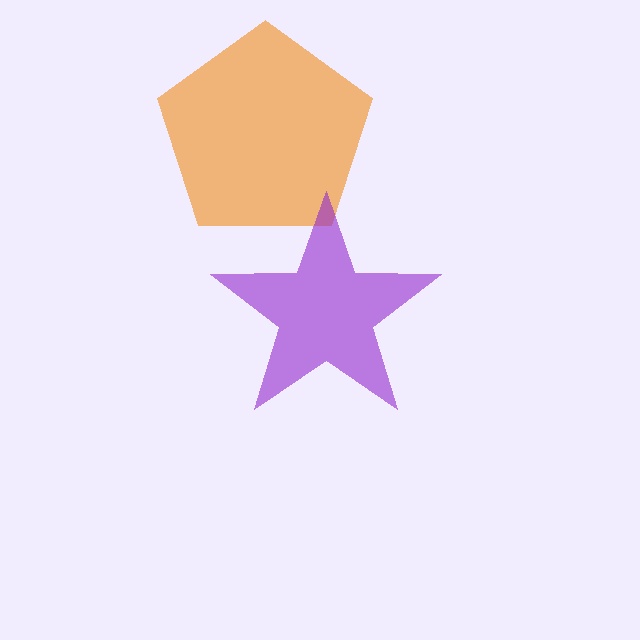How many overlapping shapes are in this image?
There are 2 overlapping shapes in the image.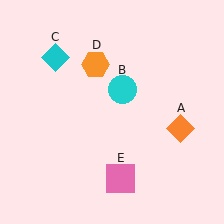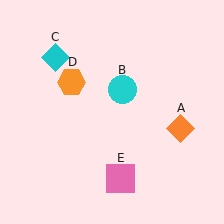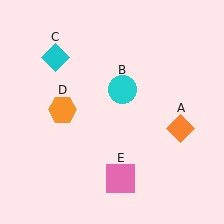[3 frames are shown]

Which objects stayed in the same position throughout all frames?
Orange diamond (object A) and cyan circle (object B) and cyan diamond (object C) and pink square (object E) remained stationary.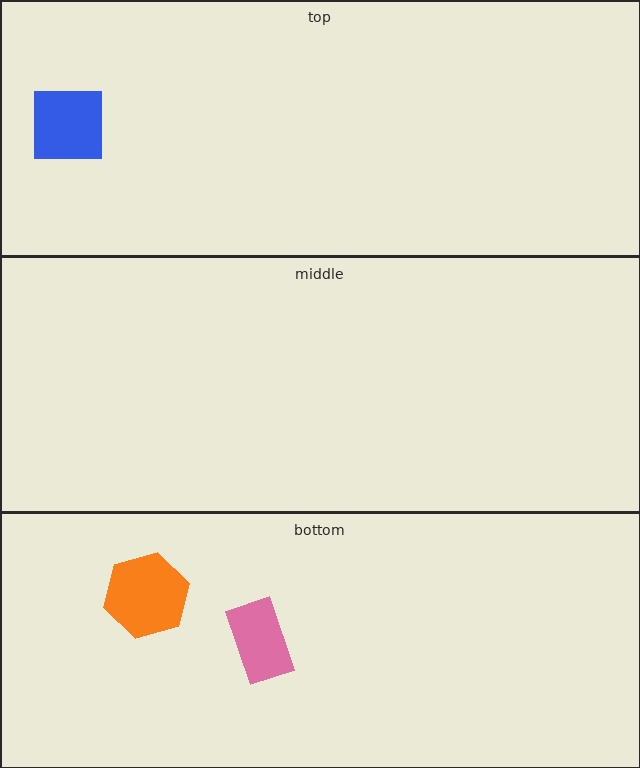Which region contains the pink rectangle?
The bottom region.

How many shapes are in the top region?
1.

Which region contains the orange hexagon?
The bottom region.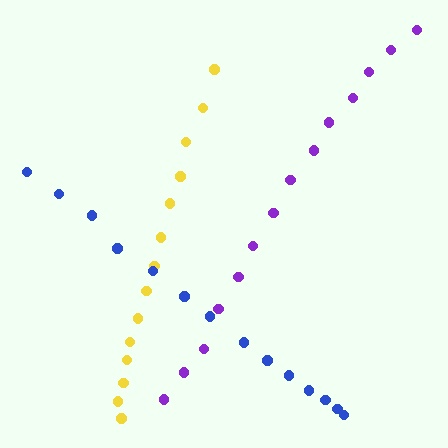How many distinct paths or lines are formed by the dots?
There are 3 distinct paths.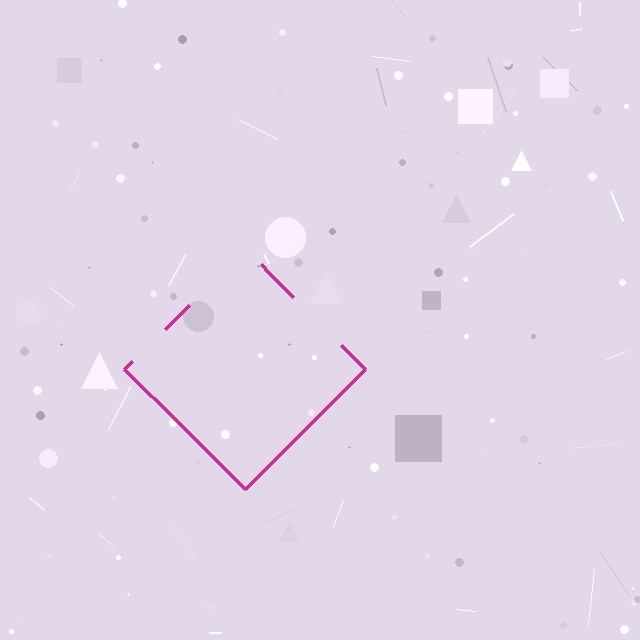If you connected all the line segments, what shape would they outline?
They would outline a diamond.